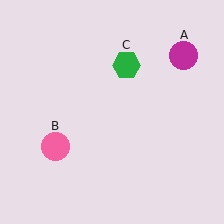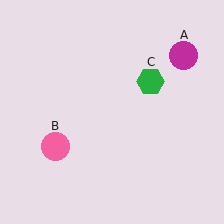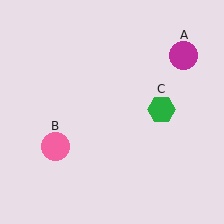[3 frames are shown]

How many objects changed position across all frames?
1 object changed position: green hexagon (object C).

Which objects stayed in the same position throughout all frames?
Magenta circle (object A) and pink circle (object B) remained stationary.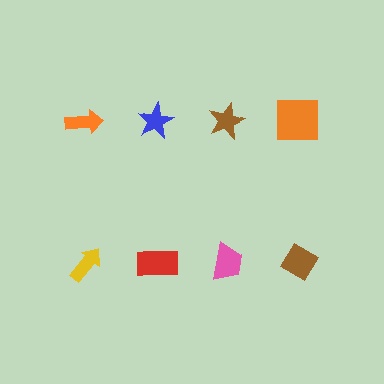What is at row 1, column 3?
A brown star.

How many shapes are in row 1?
4 shapes.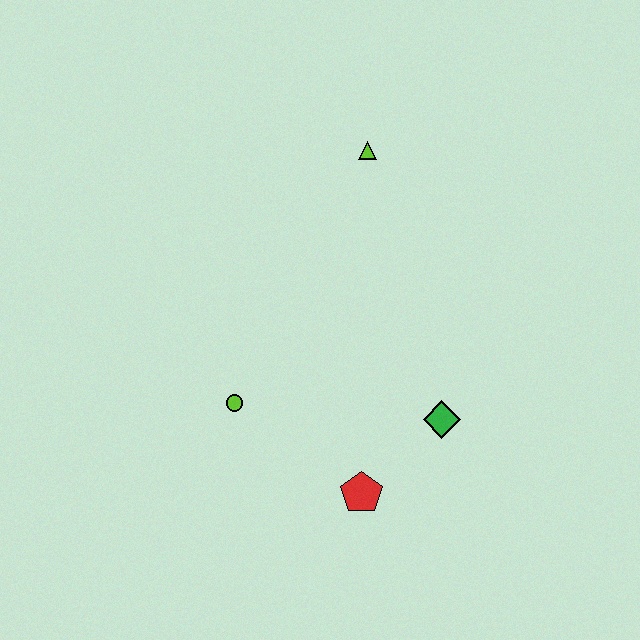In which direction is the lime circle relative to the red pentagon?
The lime circle is to the left of the red pentagon.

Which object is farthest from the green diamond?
The lime triangle is farthest from the green diamond.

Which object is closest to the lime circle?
The red pentagon is closest to the lime circle.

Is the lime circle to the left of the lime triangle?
Yes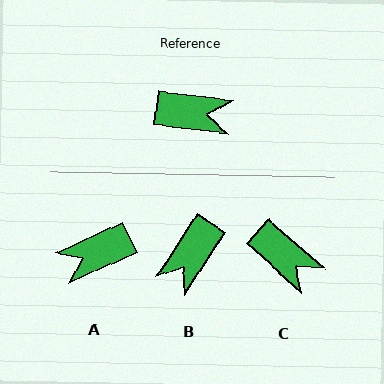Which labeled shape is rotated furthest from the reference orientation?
A, about 148 degrees away.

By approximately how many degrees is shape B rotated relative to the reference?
Approximately 116 degrees clockwise.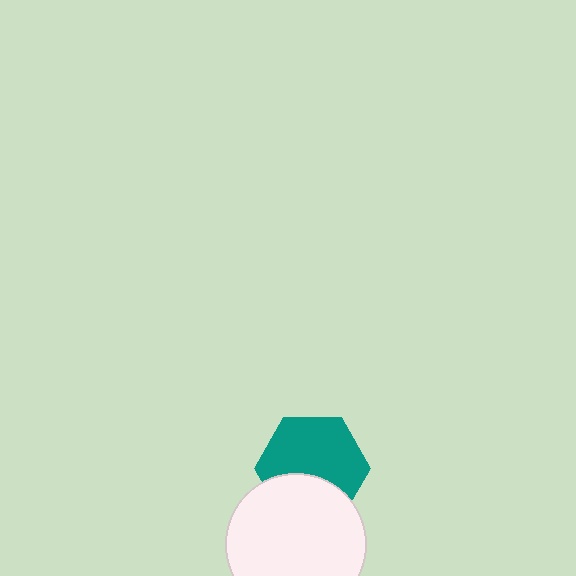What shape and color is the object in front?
The object in front is a white circle.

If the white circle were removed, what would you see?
You would see the complete teal hexagon.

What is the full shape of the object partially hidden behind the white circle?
The partially hidden object is a teal hexagon.